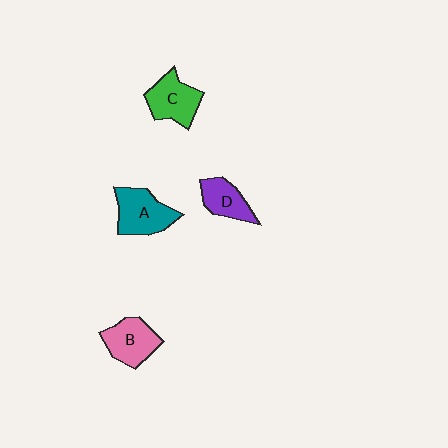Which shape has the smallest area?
Shape D (purple).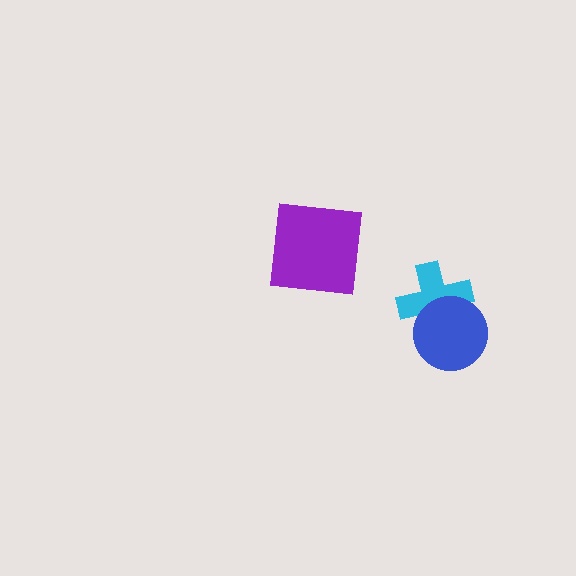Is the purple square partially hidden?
No, no other shape covers it.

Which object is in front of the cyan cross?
The blue circle is in front of the cyan cross.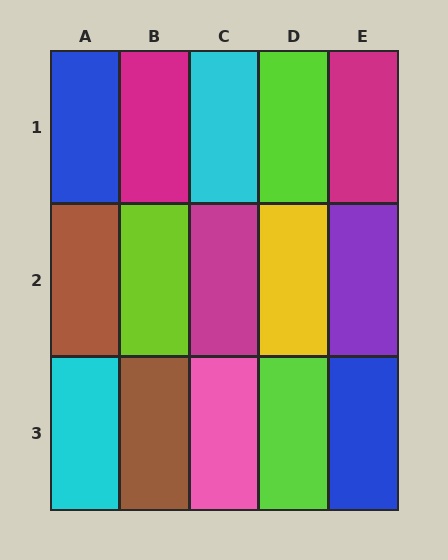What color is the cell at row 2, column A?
Brown.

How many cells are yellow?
1 cell is yellow.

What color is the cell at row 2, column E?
Purple.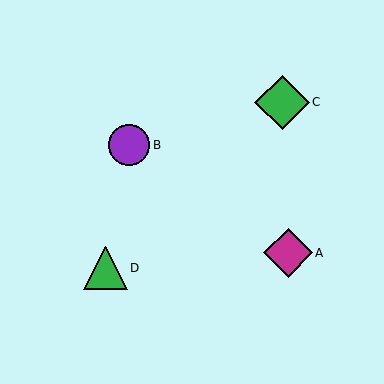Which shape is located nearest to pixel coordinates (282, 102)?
The green diamond (labeled C) at (282, 102) is nearest to that location.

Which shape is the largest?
The green diamond (labeled C) is the largest.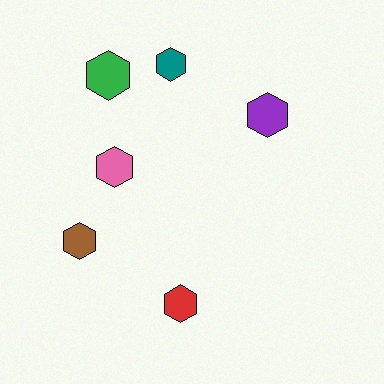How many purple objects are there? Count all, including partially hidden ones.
There is 1 purple object.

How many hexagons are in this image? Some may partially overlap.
There are 6 hexagons.